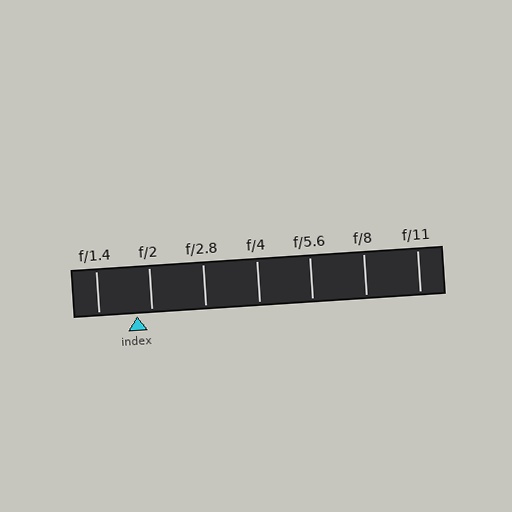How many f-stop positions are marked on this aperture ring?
There are 7 f-stop positions marked.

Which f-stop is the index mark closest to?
The index mark is closest to f/2.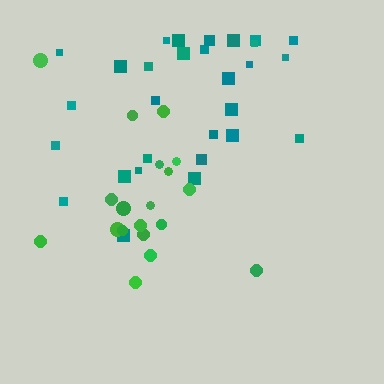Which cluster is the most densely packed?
Green.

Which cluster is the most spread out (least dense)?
Teal.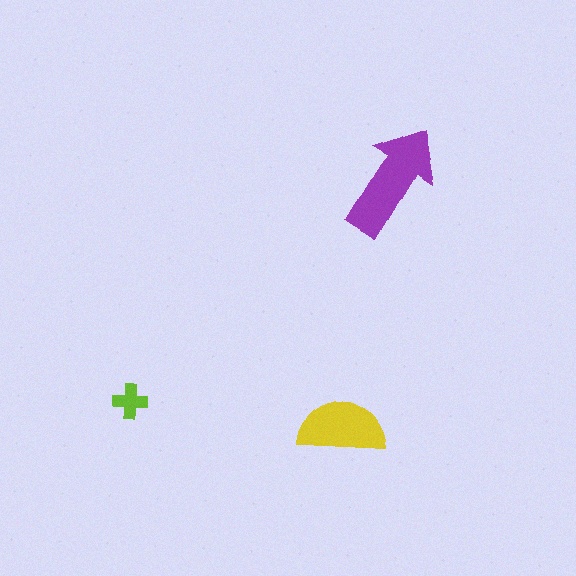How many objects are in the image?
There are 3 objects in the image.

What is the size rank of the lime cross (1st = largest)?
3rd.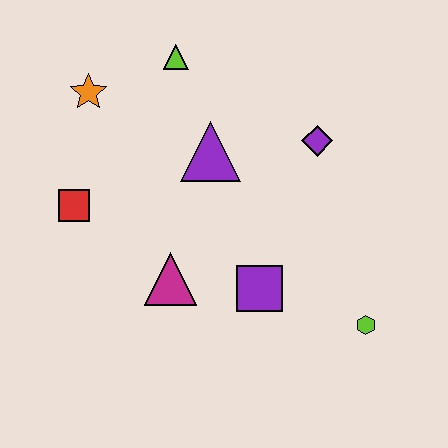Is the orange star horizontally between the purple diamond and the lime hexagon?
No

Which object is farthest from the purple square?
The orange star is farthest from the purple square.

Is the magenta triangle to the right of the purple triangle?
No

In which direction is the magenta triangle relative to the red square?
The magenta triangle is to the right of the red square.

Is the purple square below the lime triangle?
Yes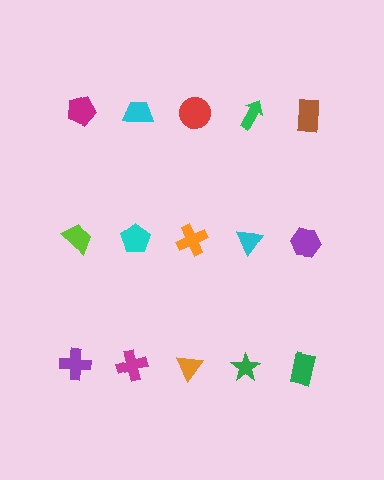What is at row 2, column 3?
An orange cross.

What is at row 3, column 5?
A green rectangle.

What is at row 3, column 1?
A purple cross.